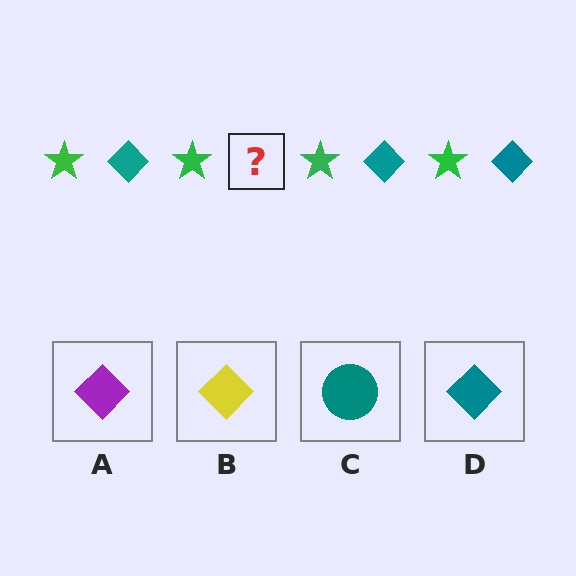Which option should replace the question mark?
Option D.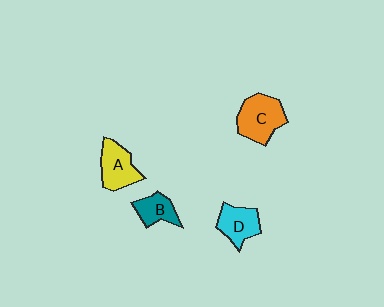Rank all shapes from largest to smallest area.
From largest to smallest: C (orange), A (yellow), D (cyan), B (teal).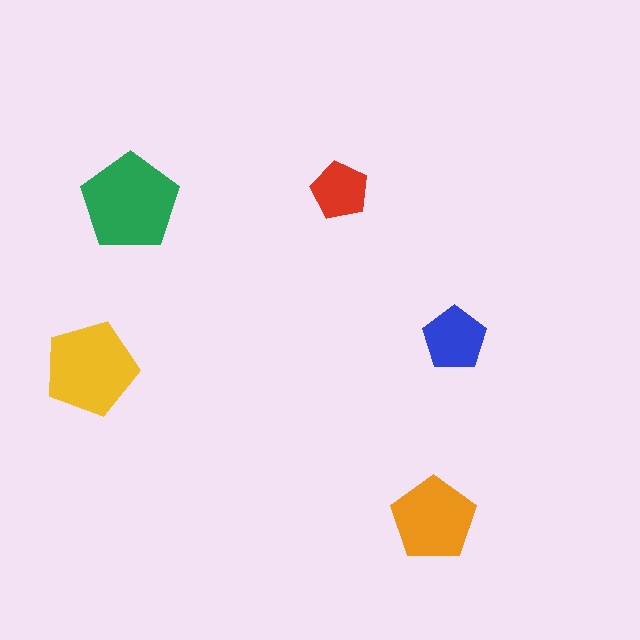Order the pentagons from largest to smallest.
the green one, the yellow one, the orange one, the blue one, the red one.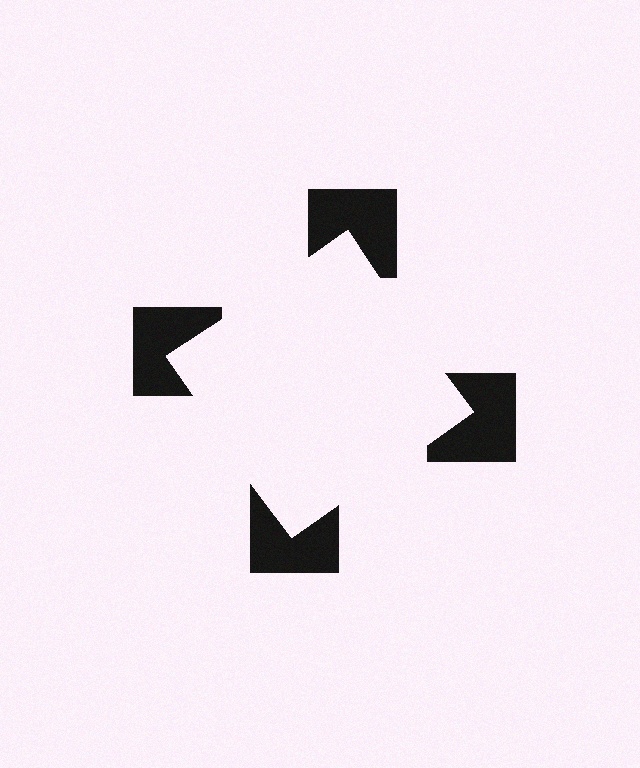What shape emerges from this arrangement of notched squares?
An illusory square — its edges are inferred from the aligned wedge cuts in the notched squares, not physically drawn.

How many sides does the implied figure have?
4 sides.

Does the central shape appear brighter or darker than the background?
It typically appears slightly brighter than the background, even though no actual brightness change is drawn.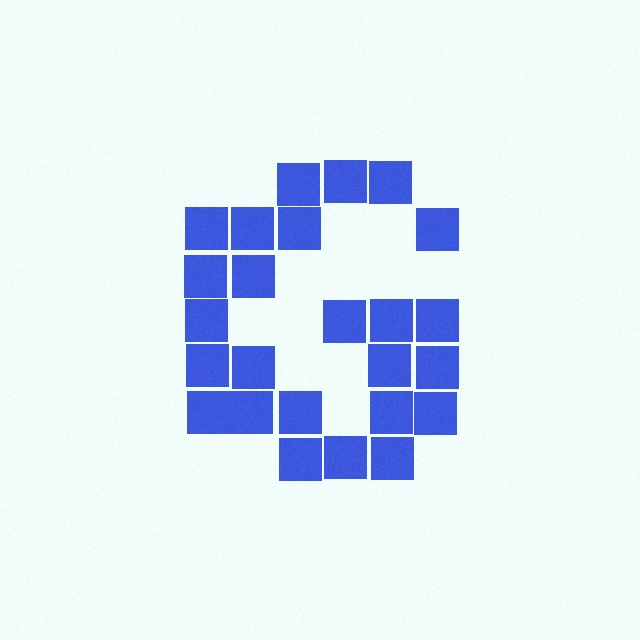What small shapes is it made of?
It is made of small squares.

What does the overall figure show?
The overall figure shows the letter G.